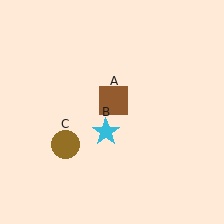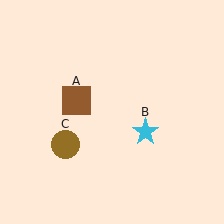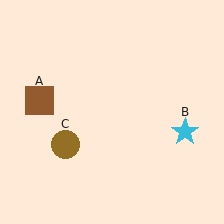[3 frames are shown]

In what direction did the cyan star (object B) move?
The cyan star (object B) moved right.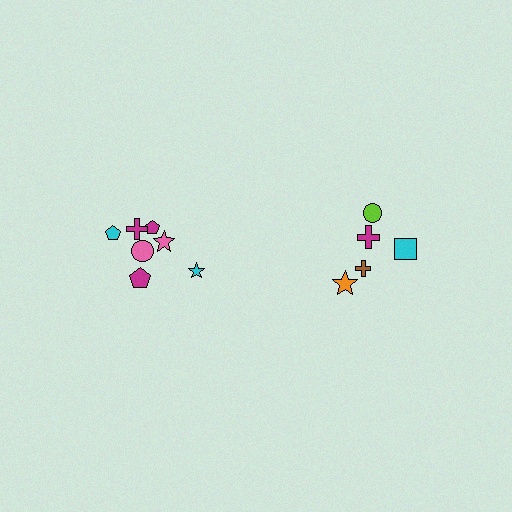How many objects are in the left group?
There are 7 objects.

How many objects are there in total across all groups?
There are 12 objects.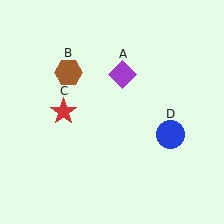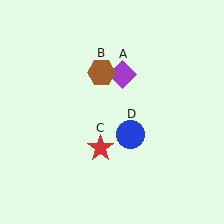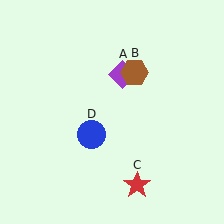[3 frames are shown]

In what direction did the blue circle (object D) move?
The blue circle (object D) moved left.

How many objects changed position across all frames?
3 objects changed position: brown hexagon (object B), red star (object C), blue circle (object D).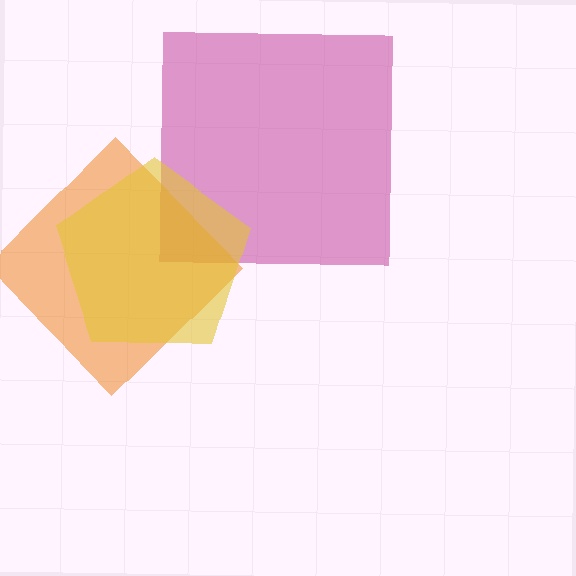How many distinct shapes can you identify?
There are 3 distinct shapes: a magenta square, an orange diamond, a yellow pentagon.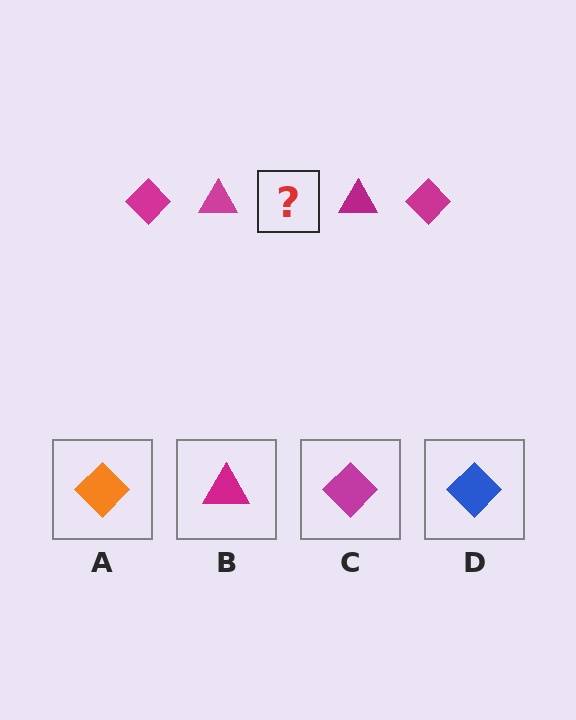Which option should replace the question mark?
Option C.